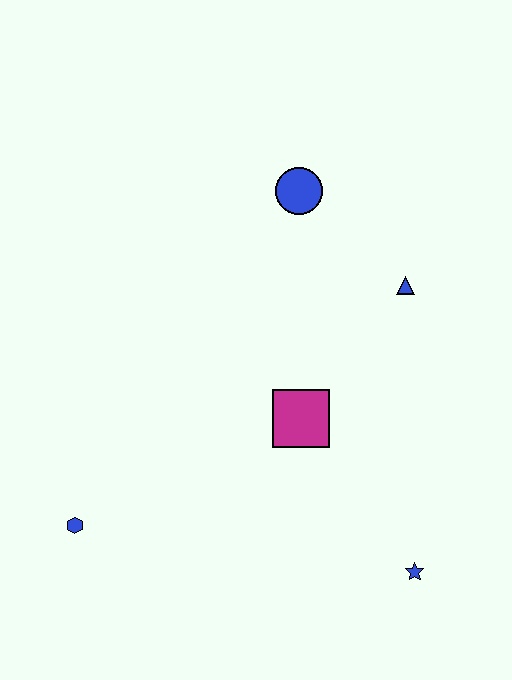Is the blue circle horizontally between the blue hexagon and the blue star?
Yes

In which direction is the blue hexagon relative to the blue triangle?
The blue hexagon is to the left of the blue triangle.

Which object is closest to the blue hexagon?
The magenta square is closest to the blue hexagon.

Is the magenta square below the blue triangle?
Yes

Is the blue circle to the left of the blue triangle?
Yes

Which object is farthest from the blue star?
The blue circle is farthest from the blue star.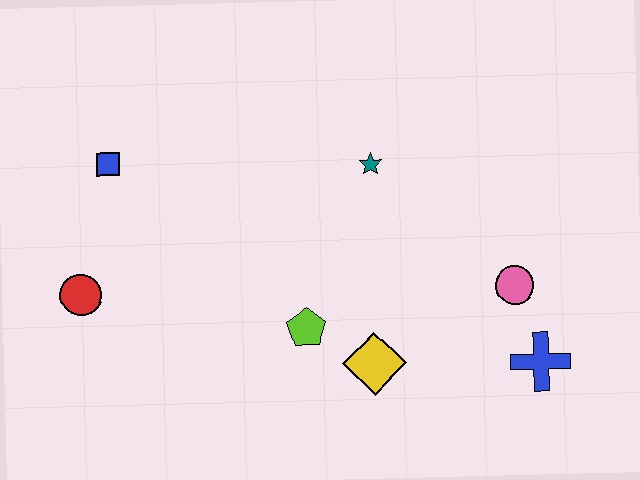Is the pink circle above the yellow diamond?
Yes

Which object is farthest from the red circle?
The blue cross is farthest from the red circle.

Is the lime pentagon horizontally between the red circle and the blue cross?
Yes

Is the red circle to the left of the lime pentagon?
Yes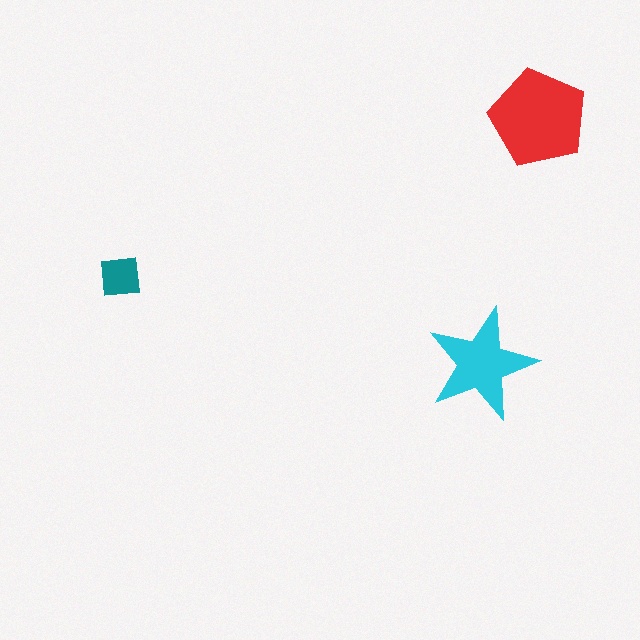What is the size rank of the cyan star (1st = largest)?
2nd.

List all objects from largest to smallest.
The red pentagon, the cyan star, the teal square.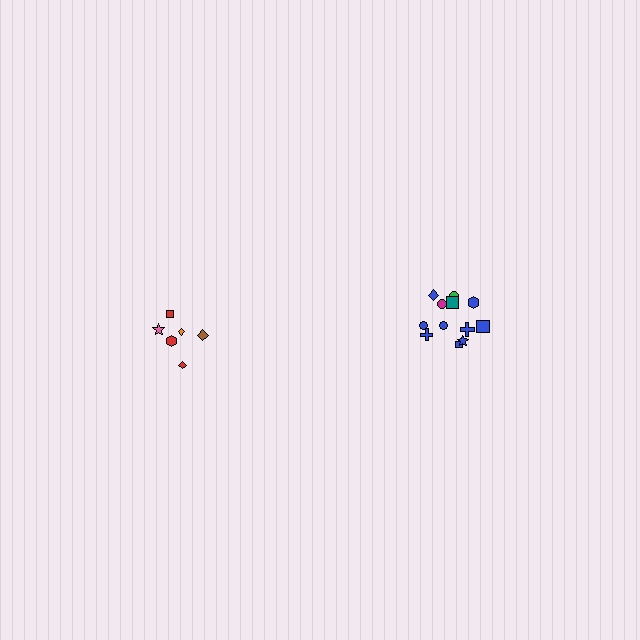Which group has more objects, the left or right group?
The right group.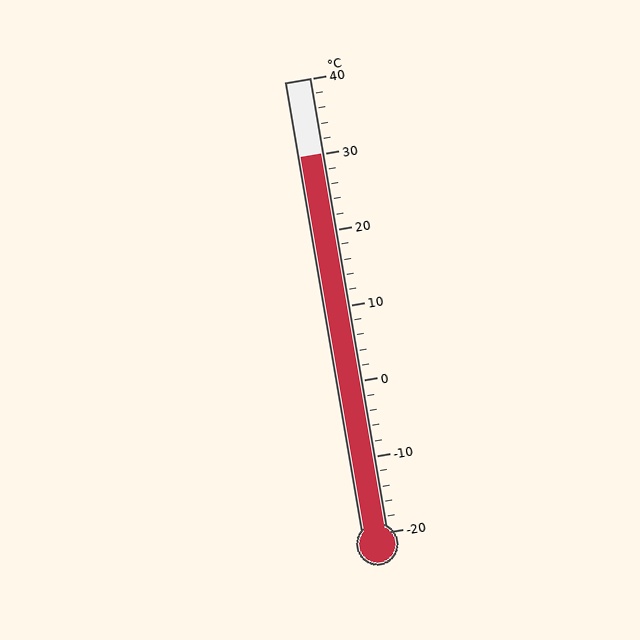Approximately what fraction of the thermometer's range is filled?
The thermometer is filled to approximately 85% of its range.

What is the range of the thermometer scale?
The thermometer scale ranges from -20°C to 40°C.